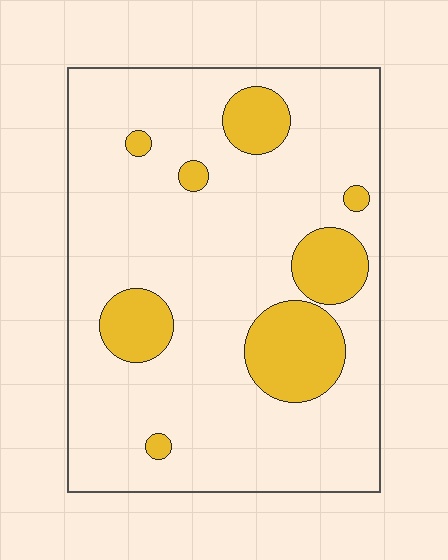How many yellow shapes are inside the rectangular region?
8.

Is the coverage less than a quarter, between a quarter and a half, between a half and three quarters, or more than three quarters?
Less than a quarter.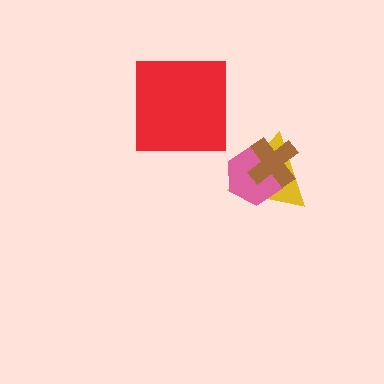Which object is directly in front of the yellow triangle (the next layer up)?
The pink hexagon is directly in front of the yellow triangle.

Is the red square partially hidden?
No, no other shape covers it.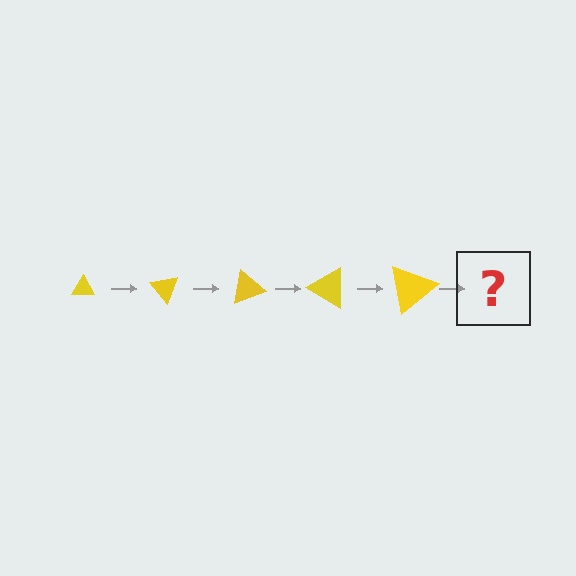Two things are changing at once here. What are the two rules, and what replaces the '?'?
The two rules are that the triangle grows larger each step and it rotates 50 degrees each step. The '?' should be a triangle, larger than the previous one and rotated 250 degrees from the start.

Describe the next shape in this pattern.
It should be a triangle, larger than the previous one and rotated 250 degrees from the start.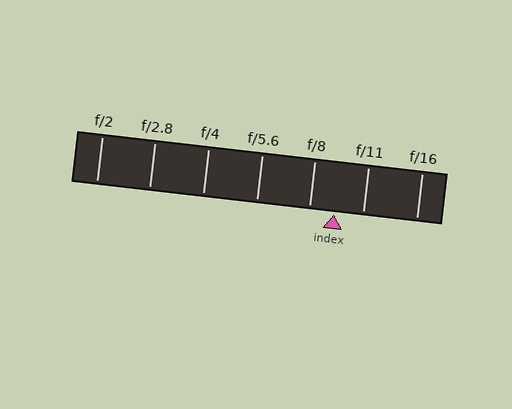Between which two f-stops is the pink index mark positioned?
The index mark is between f/8 and f/11.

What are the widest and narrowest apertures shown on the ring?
The widest aperture shown is f/2 and the narrowest is f/16.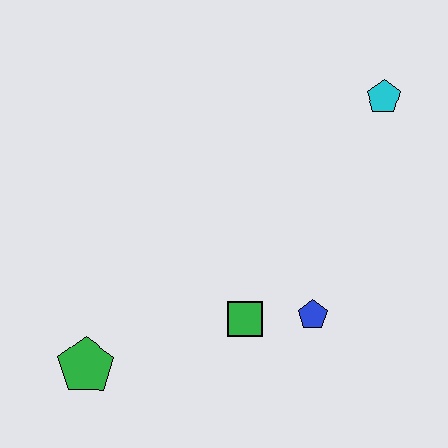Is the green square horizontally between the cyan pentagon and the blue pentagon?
No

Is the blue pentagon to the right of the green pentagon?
Yes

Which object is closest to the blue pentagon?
The green square is closest to the blue pentagon.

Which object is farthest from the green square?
The cyan pentagon is farthest from the green square.